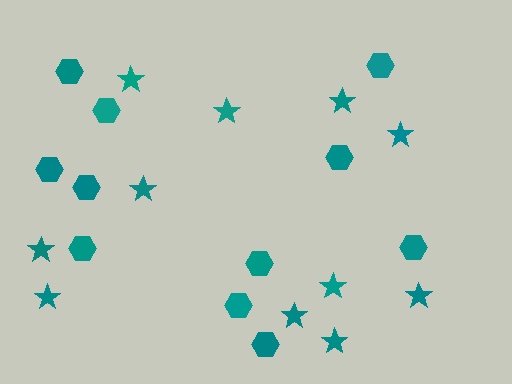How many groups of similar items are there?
There are 2 groups: one group of stars (11) and one group of hexagons (11).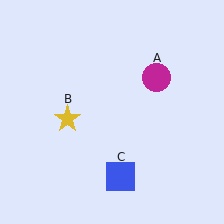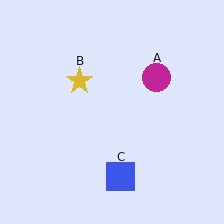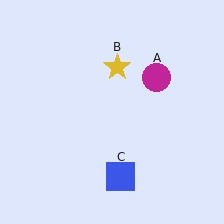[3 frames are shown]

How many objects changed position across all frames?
1 object changed position: yellow star (object B).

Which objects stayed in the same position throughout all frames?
Magenta circle (object A) and blue square (object C) remained stationary.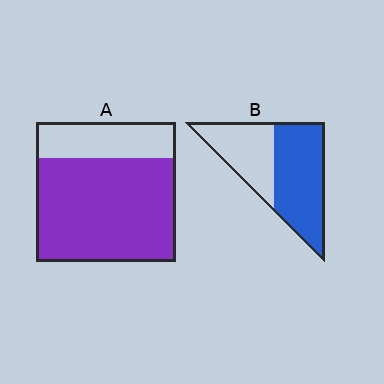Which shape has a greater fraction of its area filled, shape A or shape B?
Shape A.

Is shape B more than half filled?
Yes.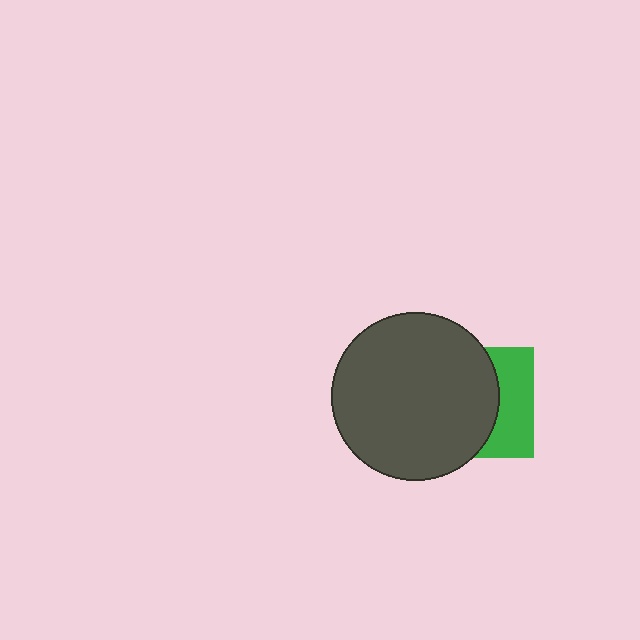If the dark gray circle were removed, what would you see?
You would see the complete green square.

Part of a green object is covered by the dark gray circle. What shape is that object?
It is a square.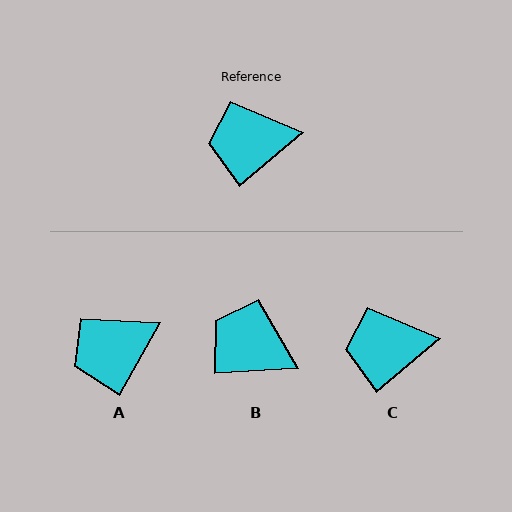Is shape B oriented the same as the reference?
No, it is off by about 37 degrees.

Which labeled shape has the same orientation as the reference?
C.